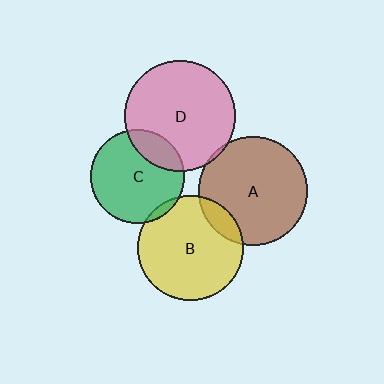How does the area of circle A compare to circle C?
Approximately 1.3 times.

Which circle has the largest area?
Circle D (pink).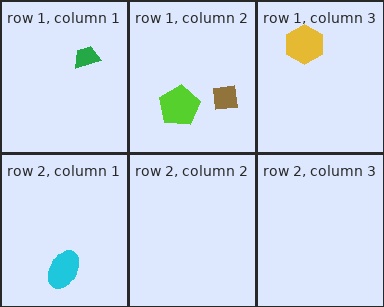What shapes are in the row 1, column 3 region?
The yellow hexagon.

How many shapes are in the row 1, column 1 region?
1.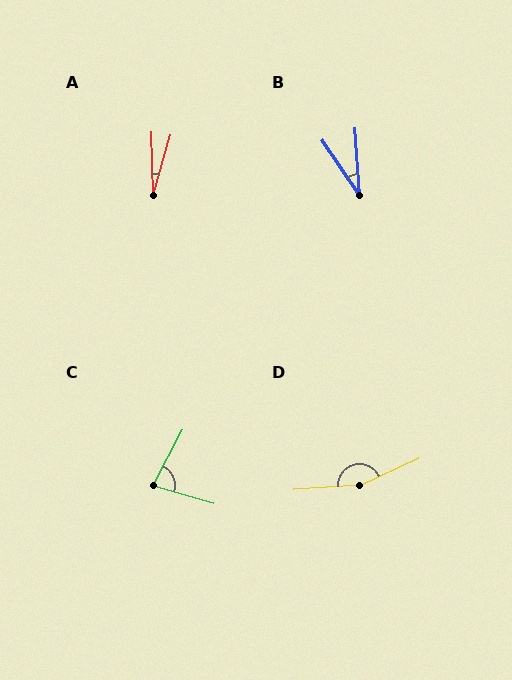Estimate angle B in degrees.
Approximately 30 degrees.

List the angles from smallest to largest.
A (18°), B (30°), C (78°), D (159°).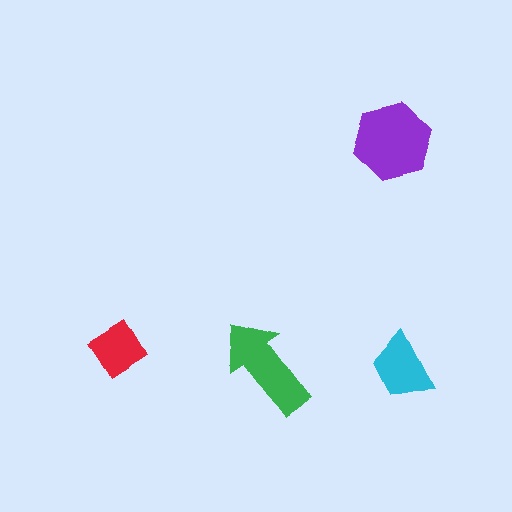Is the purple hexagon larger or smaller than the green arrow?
Larger.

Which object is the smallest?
The red diamond.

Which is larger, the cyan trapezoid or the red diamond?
The cyan trapezoid.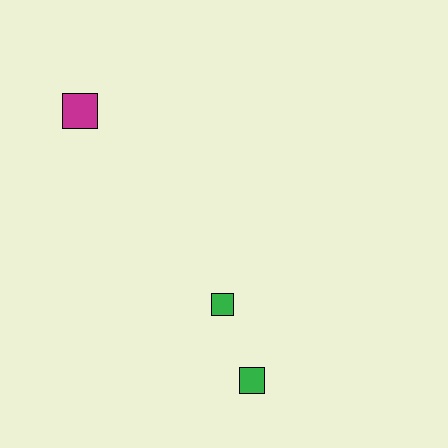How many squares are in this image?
There are 3 squares.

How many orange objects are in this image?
There are no orange objects.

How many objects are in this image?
There are 3 objects.